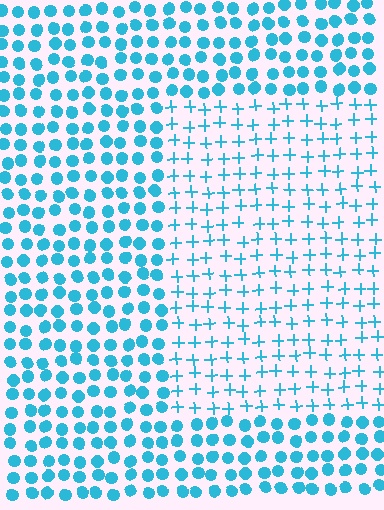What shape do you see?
I see a rectangle.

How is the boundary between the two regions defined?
The boundary is defined by a change in element shape: plus signs inside vs. circles outside. All elements share the same color and spacing.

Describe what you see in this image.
The image is filled with small cyan elements arranged in a uniform grid. A rectangle-shaped region contains plus signs, while the surrounding area contains circles. The boundary is defined purely by the change in element shape.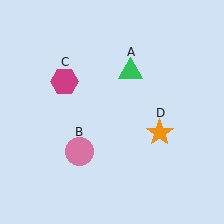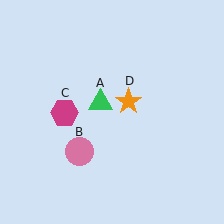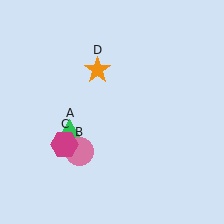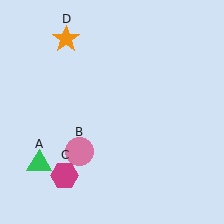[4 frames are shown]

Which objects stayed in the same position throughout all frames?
Pink circle (object B) remained stationary.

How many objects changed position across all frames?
3 objects changed position: green triangle (object A), magenta hexagon (object C), orange star (object D).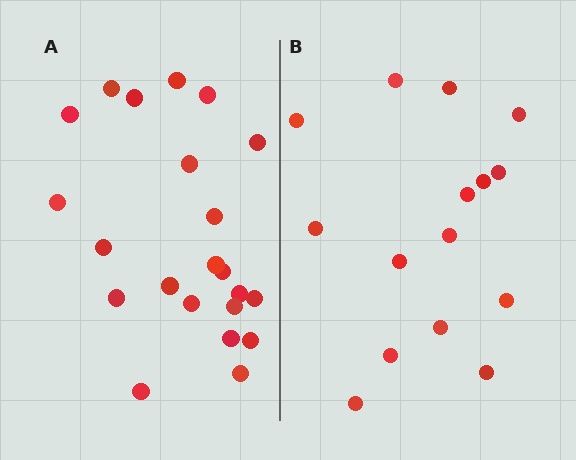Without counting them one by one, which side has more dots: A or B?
Region A (the left region) has more dots.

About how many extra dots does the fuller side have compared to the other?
Region A has roughly 8 or so more dots than region B.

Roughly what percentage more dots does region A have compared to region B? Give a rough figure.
About 45% more.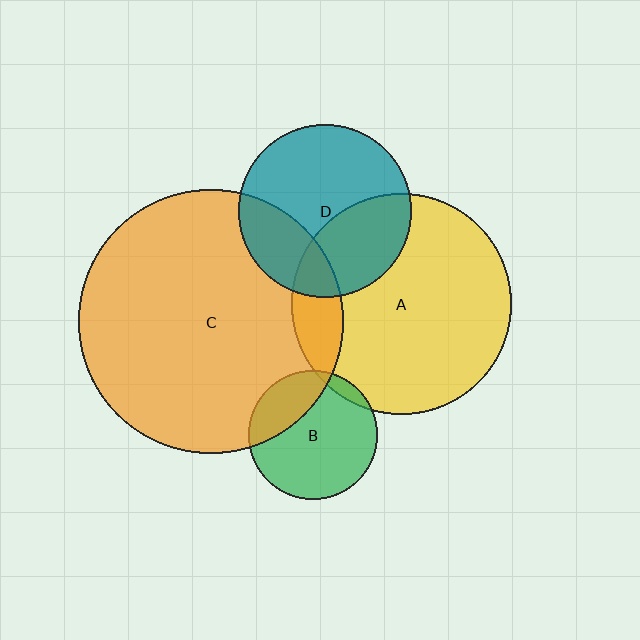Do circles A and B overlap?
Yes.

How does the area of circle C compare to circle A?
Approximately 1.4 times.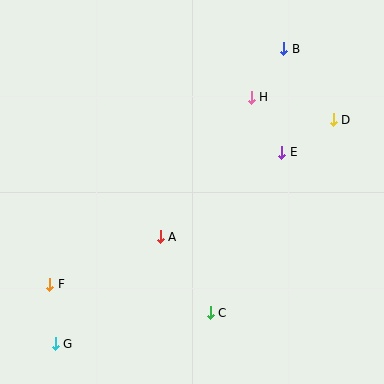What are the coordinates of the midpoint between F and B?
The midpoint between F and B is at (167, 166).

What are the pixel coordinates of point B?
Point B is at (284, 49).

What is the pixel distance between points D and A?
The distance between D and A is 209 pixels.